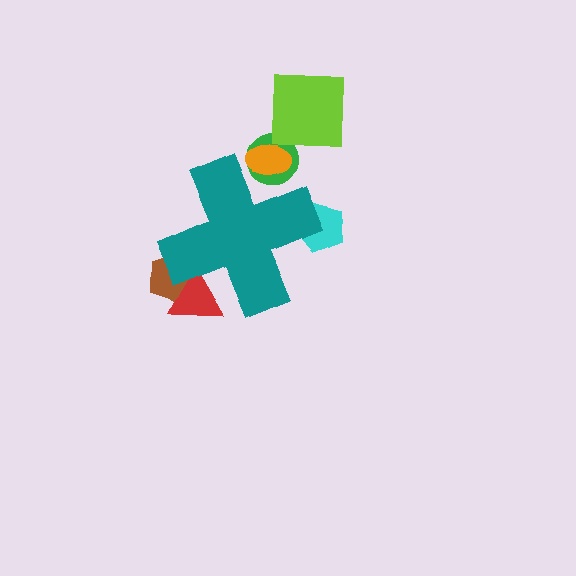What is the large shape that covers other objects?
A teal cross.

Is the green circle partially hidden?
Yes, the green circle is partially hidden behind the teal cross.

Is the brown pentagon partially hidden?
Yes, the brown pentagon is partially hidden behind the teal cross.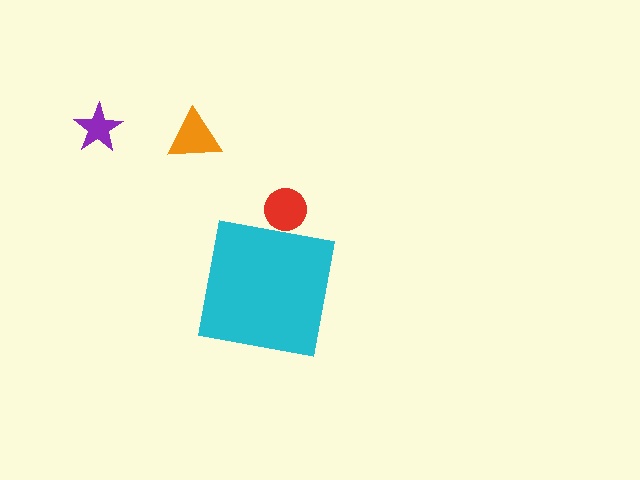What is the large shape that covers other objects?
A cyan square.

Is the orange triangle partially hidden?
No, the orange triangle is fully visible.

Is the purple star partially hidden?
No, the purple star is fully visible.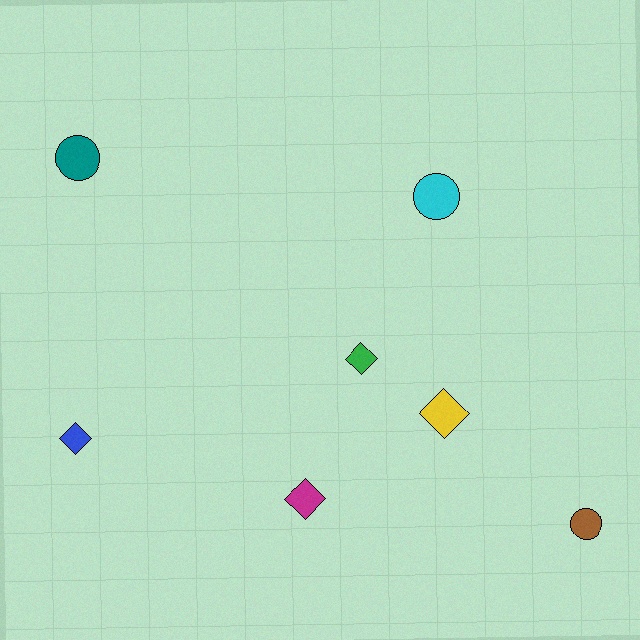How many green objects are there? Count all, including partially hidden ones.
There is 1 green object.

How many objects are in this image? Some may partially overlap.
There are 7 objects.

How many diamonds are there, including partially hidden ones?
There are 4 diamonds.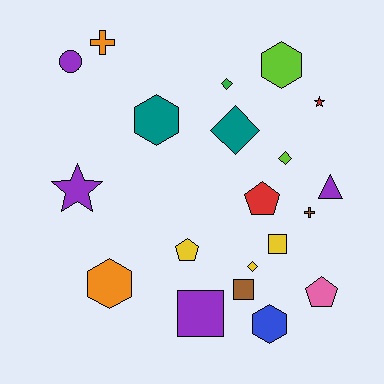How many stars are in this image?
There are 2 stars.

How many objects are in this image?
There are 20 objects.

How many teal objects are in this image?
There are 2 teal objects.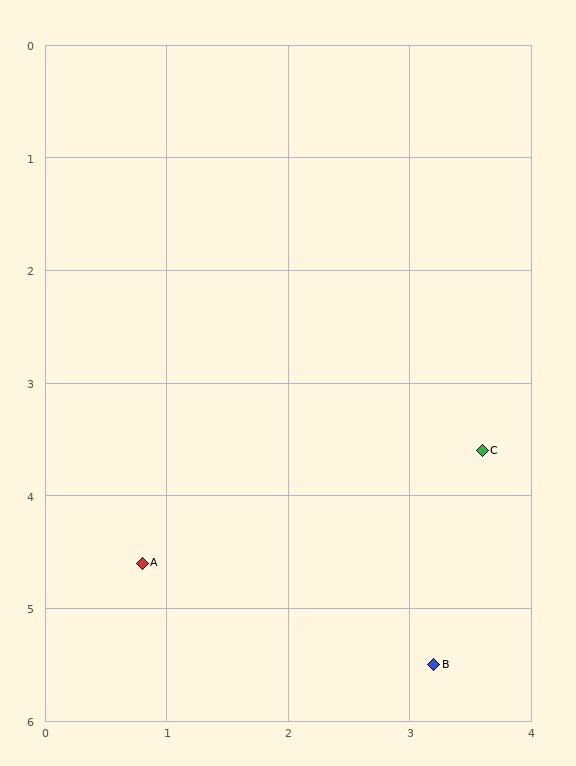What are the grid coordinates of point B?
Point B is at approximately (3.2, 5.5).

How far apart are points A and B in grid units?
Points A and B are about 2.6 grid units apart.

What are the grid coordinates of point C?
Point C is at approximately (3.6, 3.6).